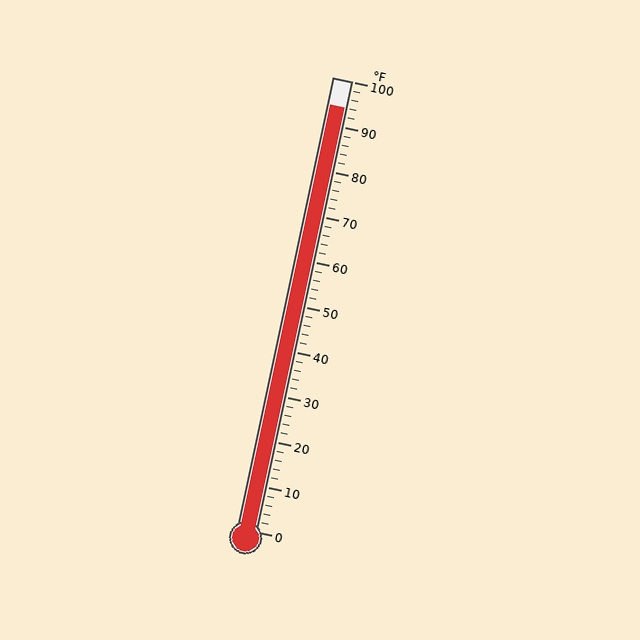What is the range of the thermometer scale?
The thermometer scale ranges from 0°F to 100°F.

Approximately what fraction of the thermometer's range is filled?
The thermometer is filled to approximately 95% of its range.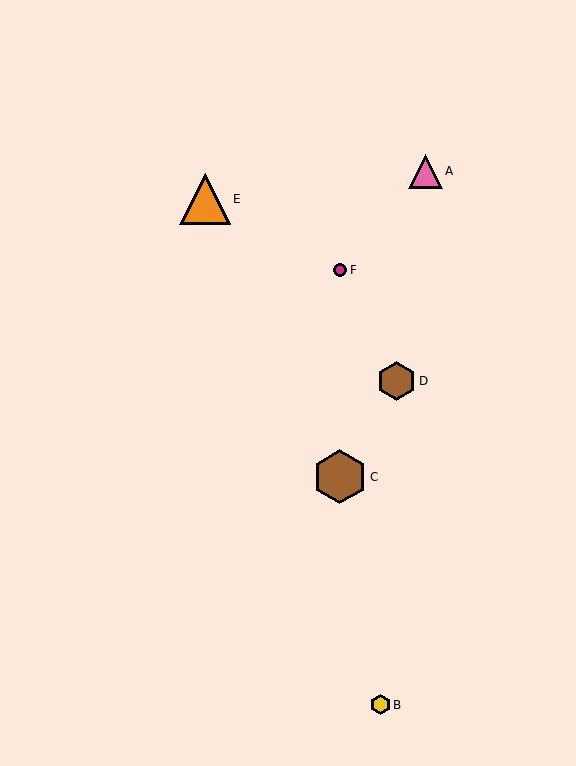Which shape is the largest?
The brown hexagon (labeled C) is the largest.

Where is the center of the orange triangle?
The center of the orange triangle is at (205, 199).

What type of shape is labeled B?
Shape B is a yellow hexagon.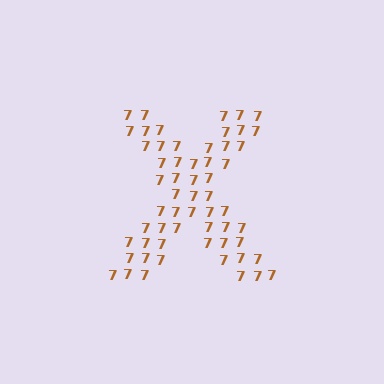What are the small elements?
The small elements are digit 7's.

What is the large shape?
The large shape is the letter X.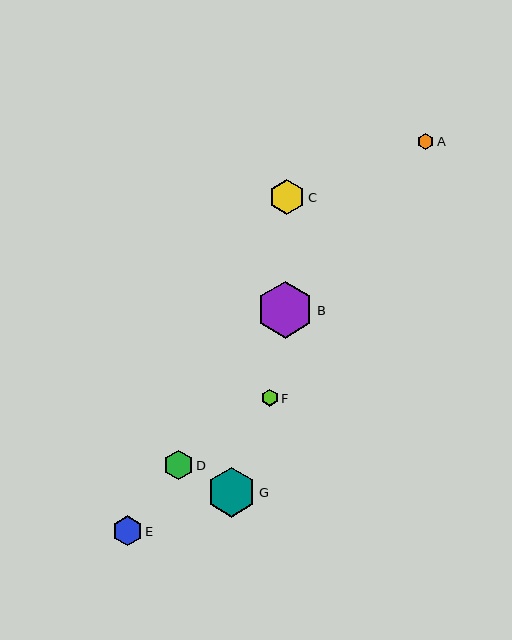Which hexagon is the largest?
Hexagon B is the largest with a size of approximately 57 pixels.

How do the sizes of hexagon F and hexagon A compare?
Hexagon F and hexagon A are approximately the same size.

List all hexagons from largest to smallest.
From largest to smallest: B, G, C, E, D, F, A.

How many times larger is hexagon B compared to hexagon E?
Hexagon B is approximately 1.9 times the size of hexagon E.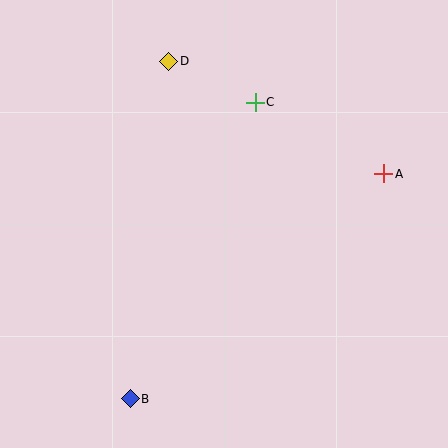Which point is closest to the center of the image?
Point C at (255, 102) is closest to the center.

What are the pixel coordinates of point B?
Point B is at (130, 399).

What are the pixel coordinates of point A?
Point A is at (384, 174).